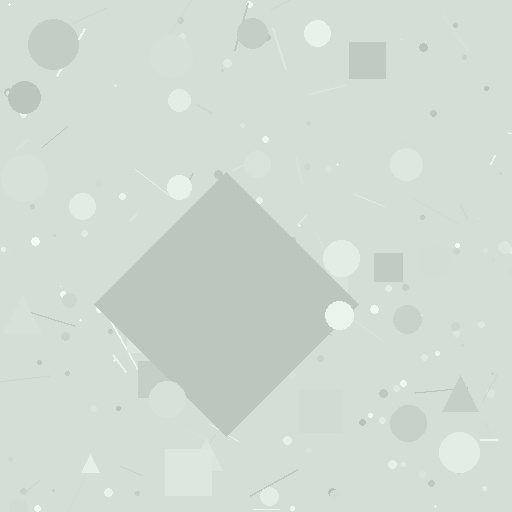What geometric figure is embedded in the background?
A diamond is embedded in the background.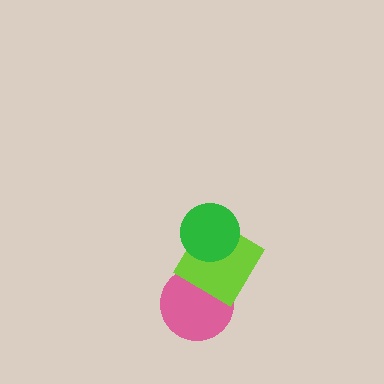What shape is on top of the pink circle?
The lime diamond is on top of the pink circle.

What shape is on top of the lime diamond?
The green circle is on top of the lime diamond.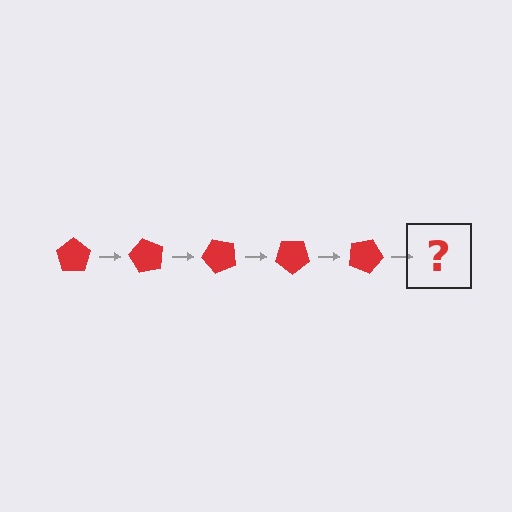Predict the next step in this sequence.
The next step is a red pentagon rotated 300 degrees.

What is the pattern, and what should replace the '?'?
The pattern is that the pentagon rotates 60 degrees each step. The '?' should be a red pentagon rotated 300 degrees.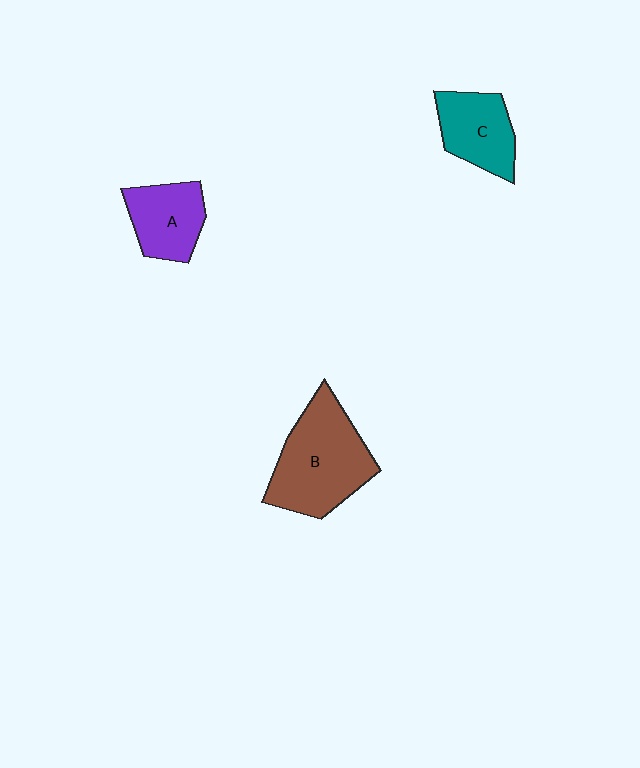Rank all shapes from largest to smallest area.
From largest to smallest: B (brown), C (teal), A (purple).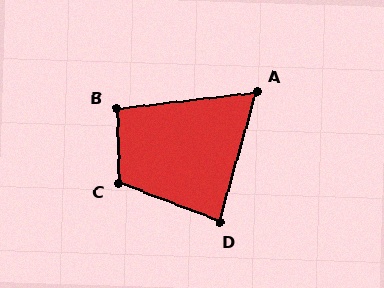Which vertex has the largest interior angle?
C, at approximately 113 degrees.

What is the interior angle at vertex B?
Approximately 96 degrees (obtuse).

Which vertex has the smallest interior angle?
A, at approximately 67 degrees.